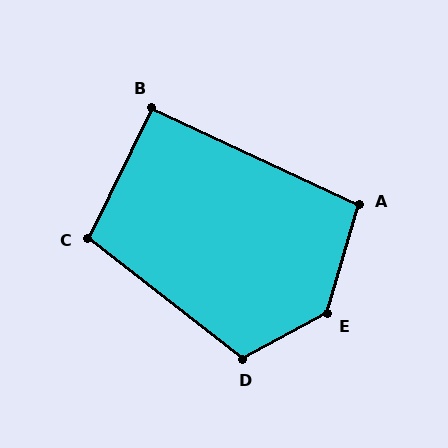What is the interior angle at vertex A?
Approximately 99 degrees (obtuse).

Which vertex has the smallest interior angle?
B, at approximately 91 degrees.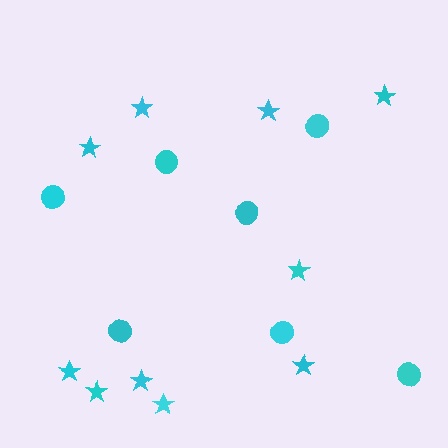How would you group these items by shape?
There are 2 groups: one group of stars (10) and one group of circles (7).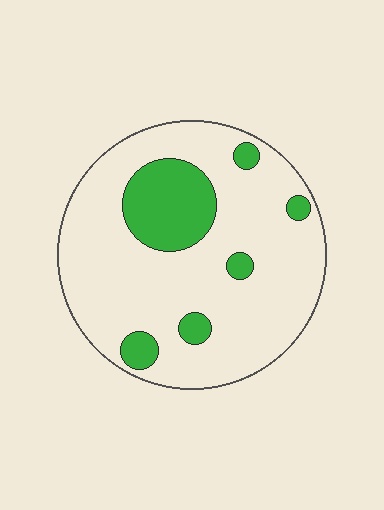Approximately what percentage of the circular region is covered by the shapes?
Approximately 20%.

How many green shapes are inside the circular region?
6.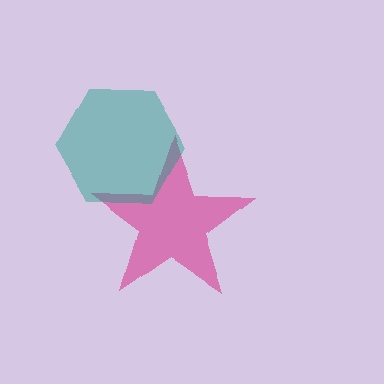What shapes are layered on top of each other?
The layered shapes are: a magenta star, a teal hexagon.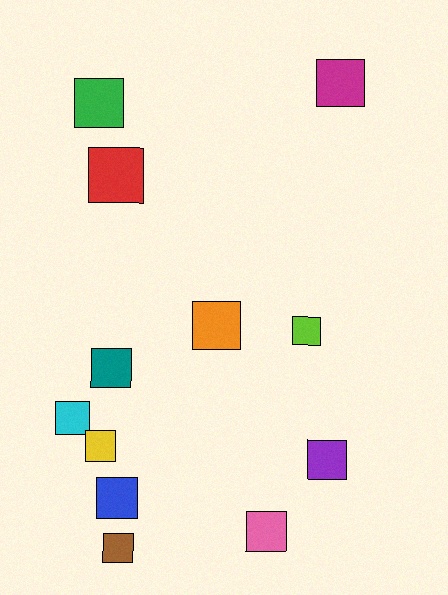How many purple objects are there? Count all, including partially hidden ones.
There is 1 purple object.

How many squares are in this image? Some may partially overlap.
There are 12 squares.